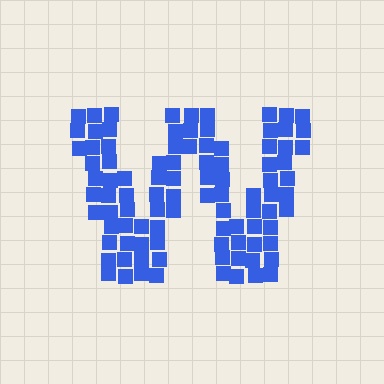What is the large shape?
The large shape is the letter W.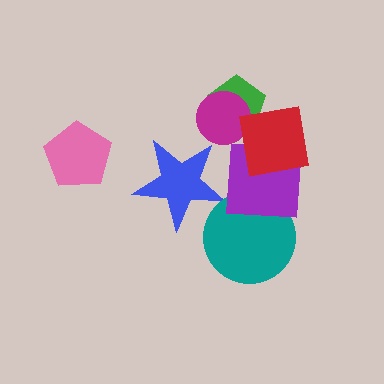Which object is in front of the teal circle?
The purple square is in front of the teal circle.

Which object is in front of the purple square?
The red square is in front of the purple square.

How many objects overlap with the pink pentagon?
0 objects overlap with the pink pentagon.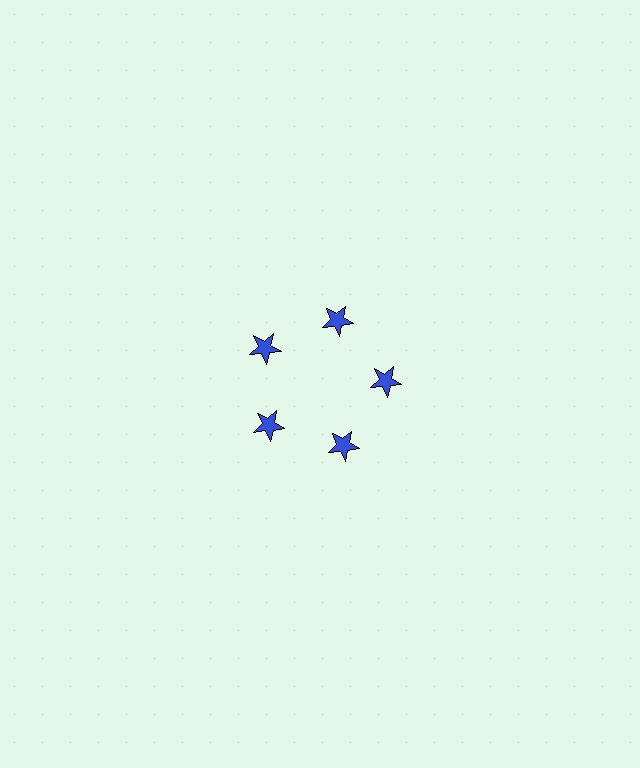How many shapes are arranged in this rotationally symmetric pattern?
There are 5 shapes, arranged in 5 groups of 1.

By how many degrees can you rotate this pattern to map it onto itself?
The pattern maps onto itself every 72 degrees of rotation.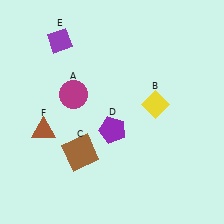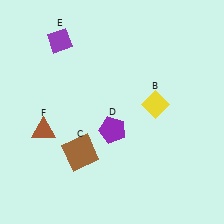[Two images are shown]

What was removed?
The magenta circle (A) was removed in Image 2.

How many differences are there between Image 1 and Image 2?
There is 1 difference between the two images.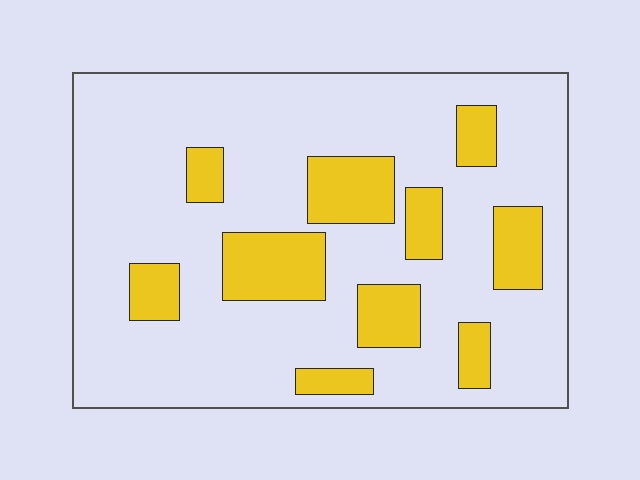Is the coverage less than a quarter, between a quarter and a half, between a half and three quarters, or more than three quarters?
Less than a quarter.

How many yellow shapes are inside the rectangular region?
10.